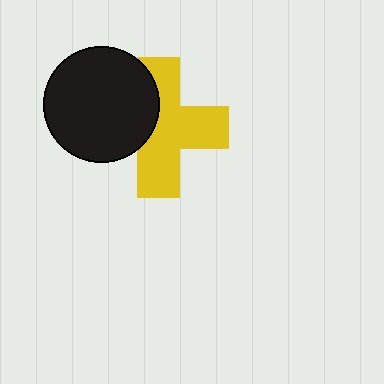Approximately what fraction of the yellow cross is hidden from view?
Roughly 35% of the yellow cross is hidden behind the black circle.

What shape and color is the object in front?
The object in front is a black circle.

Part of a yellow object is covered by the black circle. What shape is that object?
It is a cross.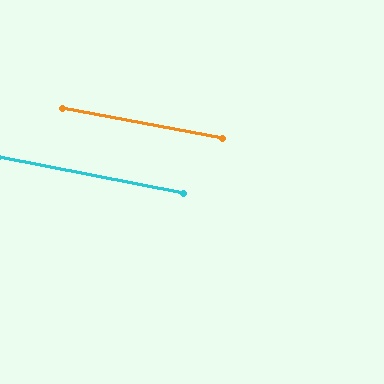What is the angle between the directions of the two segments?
Approximately 0 degrees.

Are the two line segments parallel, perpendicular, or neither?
Parallel — their directions differ by only 0.5°.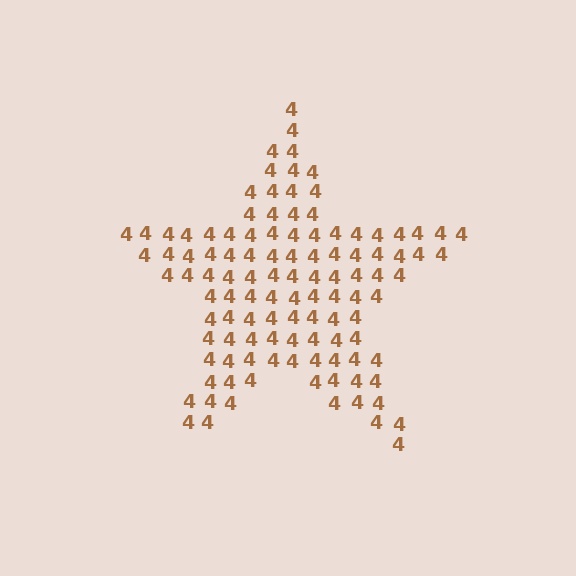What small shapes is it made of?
It is made of small digit 4's.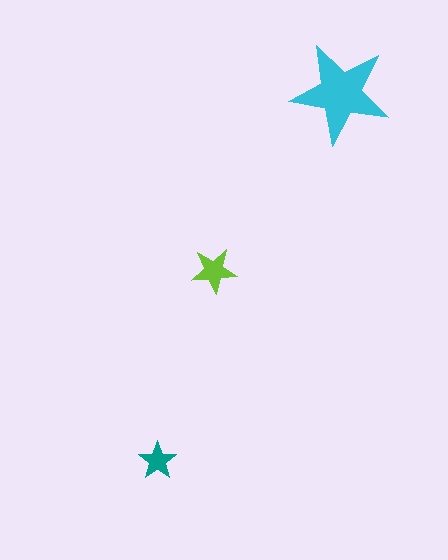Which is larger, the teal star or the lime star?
The lime one.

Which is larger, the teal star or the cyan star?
The cyan one.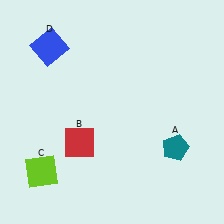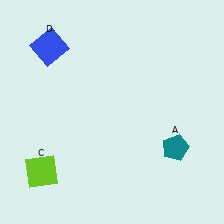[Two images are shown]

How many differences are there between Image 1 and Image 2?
There is 1 difference between the two images.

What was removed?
The red square (B) was removed in Image 2.